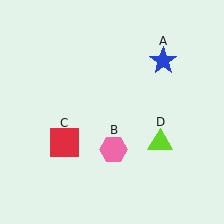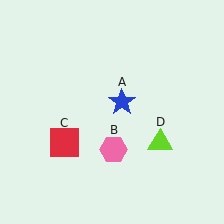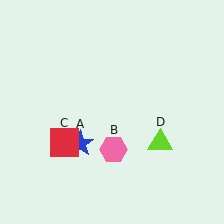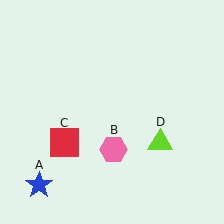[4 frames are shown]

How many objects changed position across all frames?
1 object changed position: blue star (object A).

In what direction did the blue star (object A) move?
The blue star (object A) moved down and to the left.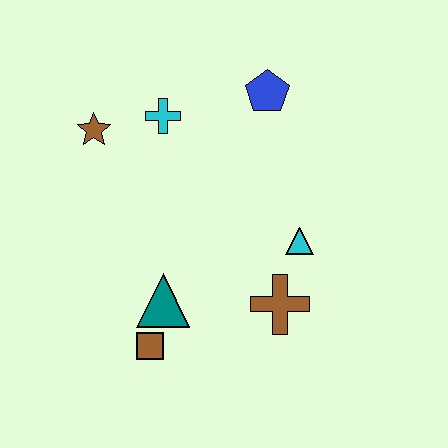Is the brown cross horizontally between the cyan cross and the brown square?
No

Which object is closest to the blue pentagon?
The cyan cross is closest to the blue pentagon.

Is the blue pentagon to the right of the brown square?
Yes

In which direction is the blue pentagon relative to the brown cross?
The blue pentagon is above the brown cross.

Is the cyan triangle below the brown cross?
No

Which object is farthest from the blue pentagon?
The brown square is farthest from the blue pentagon.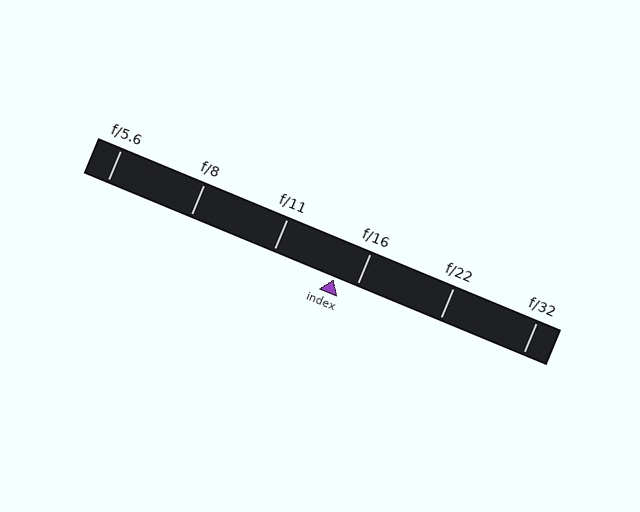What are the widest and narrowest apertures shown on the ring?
The widest aperture shown is f/5.6 and the narrowest is f/32.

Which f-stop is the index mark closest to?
The index mark is closest to f/16.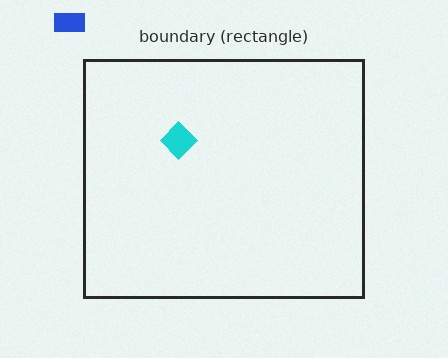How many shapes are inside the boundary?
1 inside, 1 outside.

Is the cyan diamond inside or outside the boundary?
Inside.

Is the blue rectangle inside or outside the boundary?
Outside.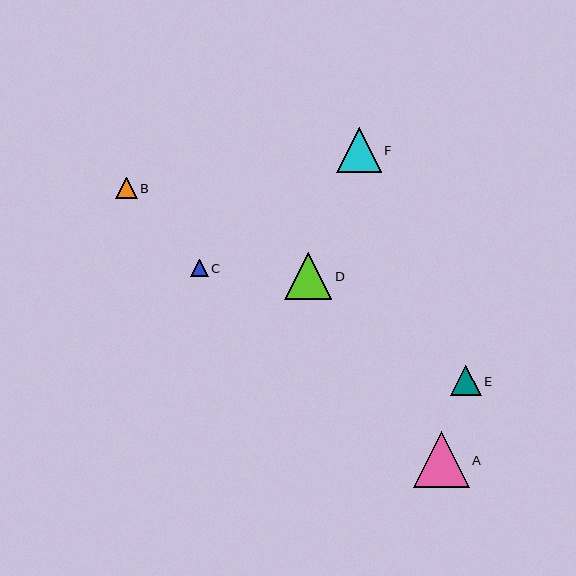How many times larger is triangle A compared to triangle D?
Triangle A is approximately 1.2 times the size of triangle D.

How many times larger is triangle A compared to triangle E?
Triangle A is approximately 1.8 times the size of triangle E.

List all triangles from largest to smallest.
From largest to smallest: A, D, F, E, B, C.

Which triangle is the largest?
Triangle A is the largest with a size of approximately 56 pixels.